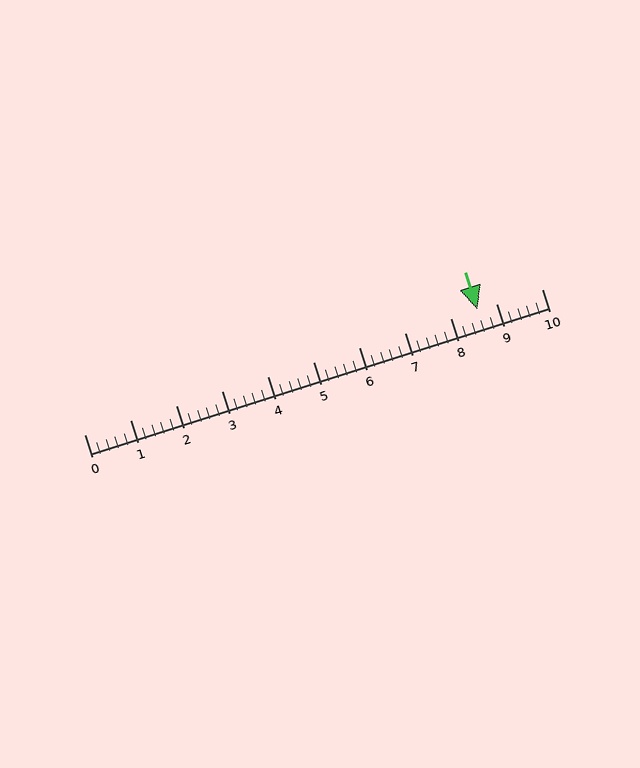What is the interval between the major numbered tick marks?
The major tick marks are spaced 1 units apart.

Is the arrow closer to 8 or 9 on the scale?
The arrow is closer to 9.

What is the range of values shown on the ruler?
The ruler shows values from 0 to 10.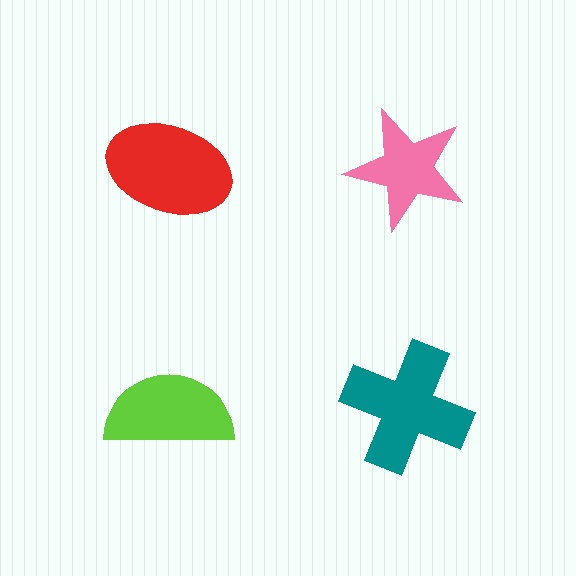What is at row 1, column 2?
A pink star.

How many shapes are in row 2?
2 shapes.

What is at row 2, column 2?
A teal cross.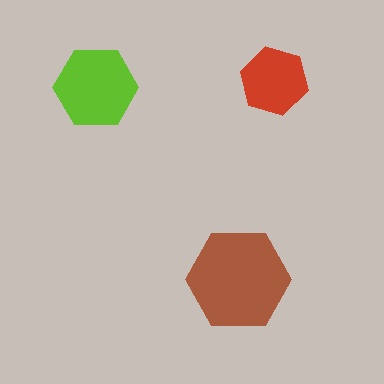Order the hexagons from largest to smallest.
the brown one, the lime one, the red one.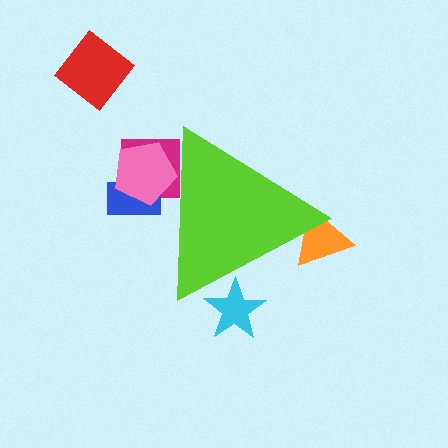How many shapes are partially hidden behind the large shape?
5 shapes are partially hidden.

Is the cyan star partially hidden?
Yes, the cyan star is partially hidden behind the lime triangle.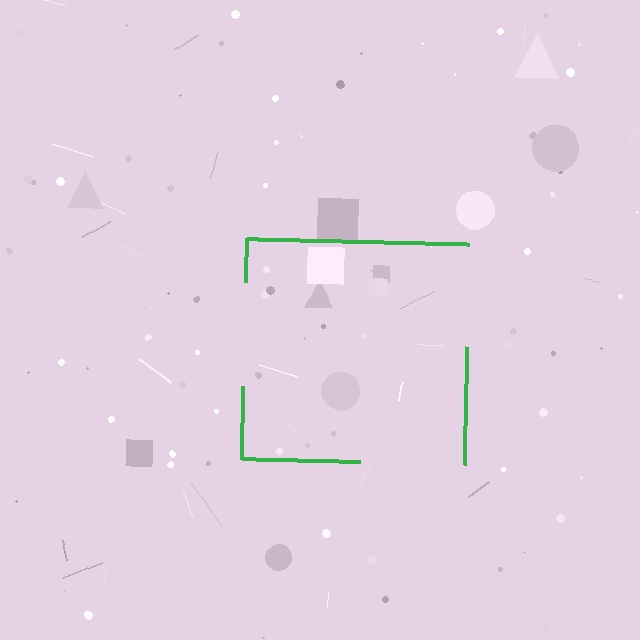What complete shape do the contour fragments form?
The contour fragments form a square.